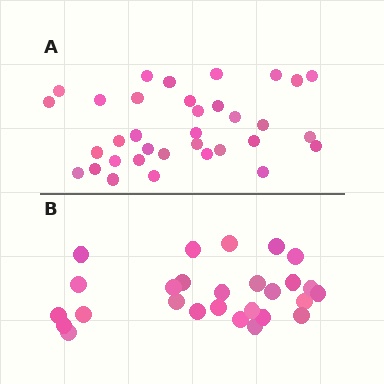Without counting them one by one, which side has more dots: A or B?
Region A (the top region) has more dots.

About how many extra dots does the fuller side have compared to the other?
Region A has roughly 8 or so more dots than region B.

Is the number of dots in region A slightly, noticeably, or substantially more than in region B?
Region A has noticeably more, but not dramatically so. The ratio is roughly 1.3 to 1.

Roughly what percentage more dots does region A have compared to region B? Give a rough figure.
About 25% more.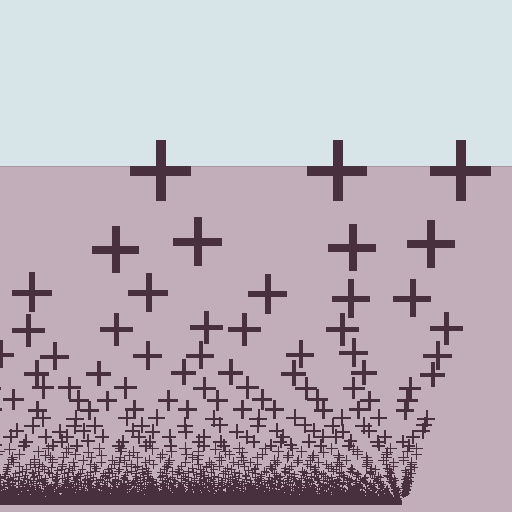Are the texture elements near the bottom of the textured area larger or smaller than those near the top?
Smaller. The gradient is inverted — elements near the bottom are smaller and denser.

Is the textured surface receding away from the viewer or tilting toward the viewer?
The surface appears to tilt toward the viewer. Texture elements get larger and sparser toward the top.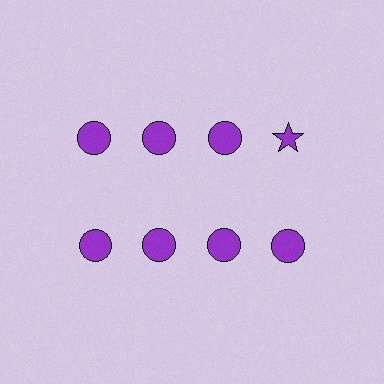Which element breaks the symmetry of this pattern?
The purple star in the top row, second from right column breaks the symmetry. All other shapes are purple circles.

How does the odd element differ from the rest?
It has a different shape: star instead of circle.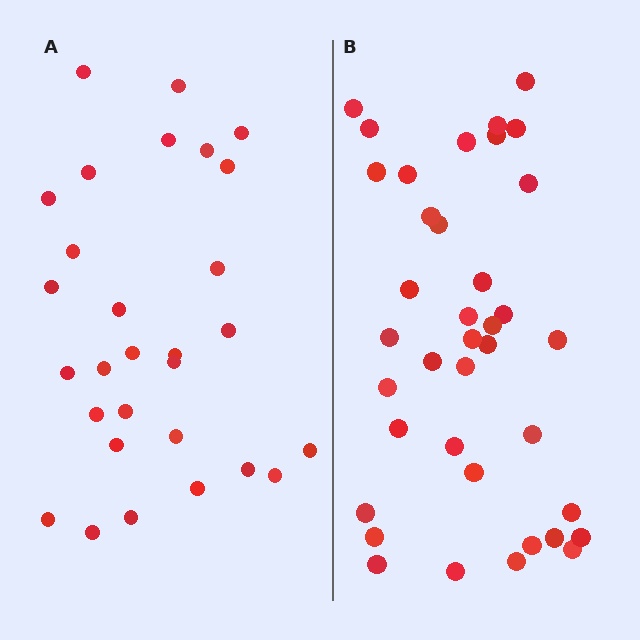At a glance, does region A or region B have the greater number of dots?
Region B (the right region) has more dots.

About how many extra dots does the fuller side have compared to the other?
Region B has roughly 8 or so more dots than region A.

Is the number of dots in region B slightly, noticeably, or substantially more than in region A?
Region B has noticeably more, but not dramatically so. The ratio is roughly 1.3 to 1.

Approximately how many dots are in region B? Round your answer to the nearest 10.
About 40 dots. (The exact count is 38, which rounds to 40.)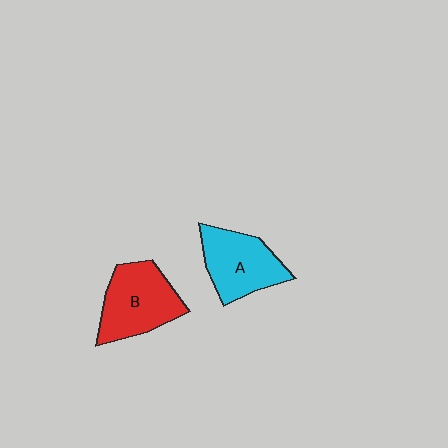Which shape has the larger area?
Shape B (red).